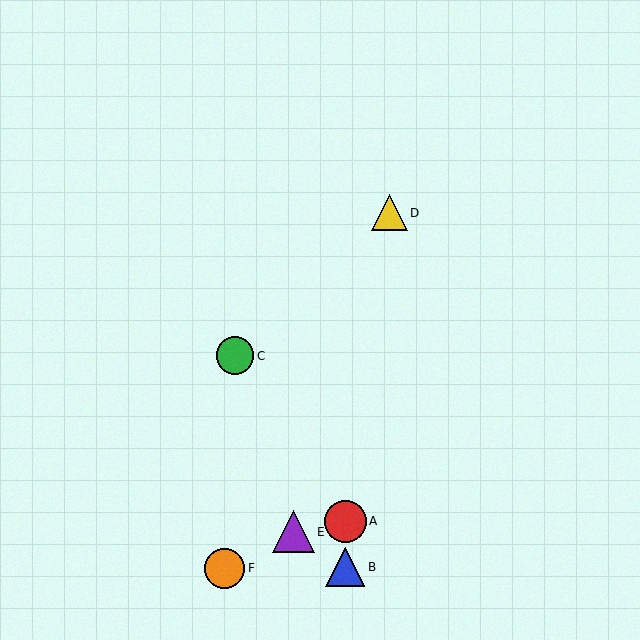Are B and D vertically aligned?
No, B is at x≈345 and D is at x≈389.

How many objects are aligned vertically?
2 objects (A, B) are aligned vertically.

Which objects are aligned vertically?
Objects A, B are aligned vertically.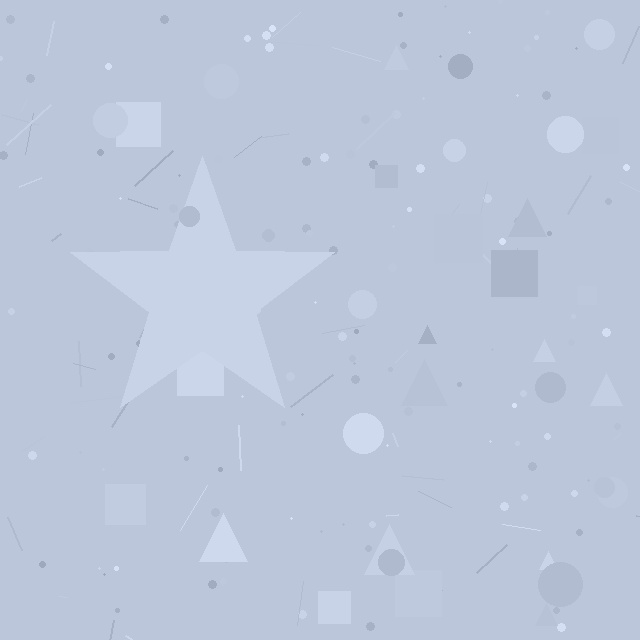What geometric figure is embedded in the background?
A star is embedded in the background.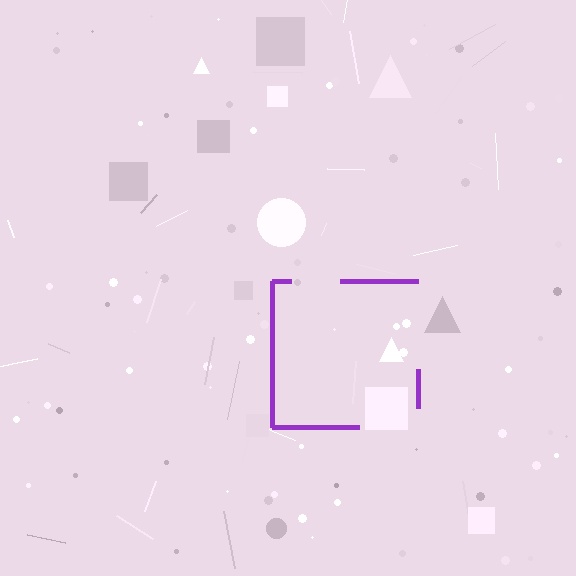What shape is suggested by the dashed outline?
The dashed outline suggests a square.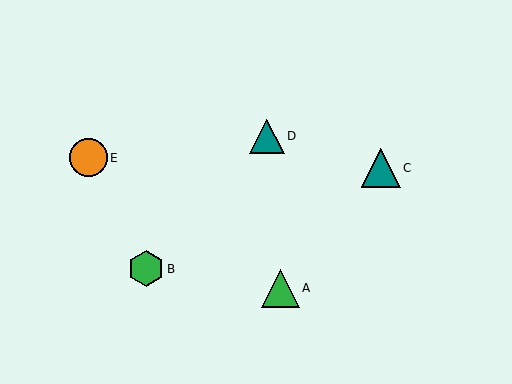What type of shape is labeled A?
Shape A is a green triangle.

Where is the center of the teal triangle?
The center of the teal triangle is at (267, 136).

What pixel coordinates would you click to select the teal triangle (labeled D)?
Click at (267, 136) to select the teal triangle D.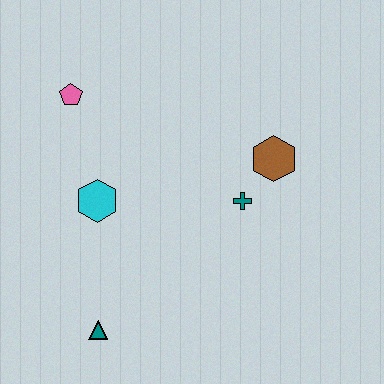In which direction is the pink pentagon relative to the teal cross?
The pink pentagon is to the left of the teal cross.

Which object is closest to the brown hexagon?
The teal cross is closest to the brown hexagon.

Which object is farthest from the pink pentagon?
The teal triangle is farthest from the pink pentagon.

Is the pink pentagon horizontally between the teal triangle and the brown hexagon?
No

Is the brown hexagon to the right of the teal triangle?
Yes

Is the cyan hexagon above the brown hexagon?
No